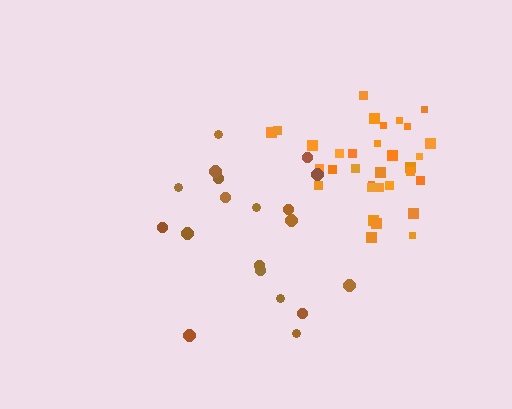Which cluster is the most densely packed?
Orange.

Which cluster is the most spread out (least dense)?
Brown.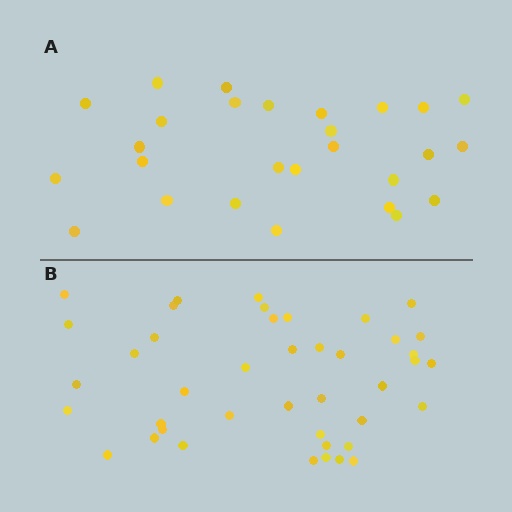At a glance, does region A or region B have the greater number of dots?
Region B (the bottom region) has more dots.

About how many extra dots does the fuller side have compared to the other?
Region B has approximately 15 more dots than region A.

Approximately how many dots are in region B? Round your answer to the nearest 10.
About 40 dots. (The exact count is 42, which rounds to 40.)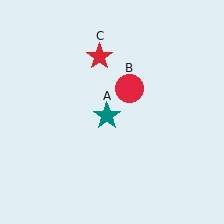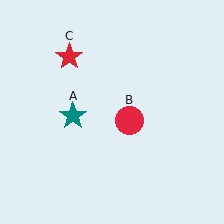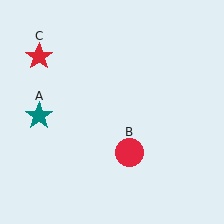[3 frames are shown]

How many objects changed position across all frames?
3 objects changed position: teal star (object A), red circle (object B), red star (object C).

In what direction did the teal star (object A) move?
The teal star (object A) moved left.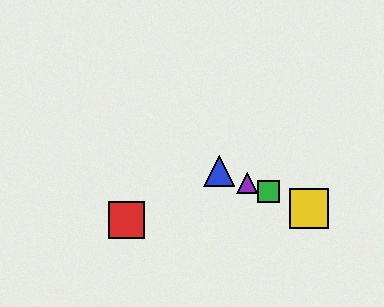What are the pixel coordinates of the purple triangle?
The purple triangle is at (247, 183).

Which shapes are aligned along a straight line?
The blue triangle, the green square, the yellow square, the purple triangle are aligned along a straight line.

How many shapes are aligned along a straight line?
4 shapes (the blue triangle, the green square, the yellow square, the purple triangle) are aligned along a straight line.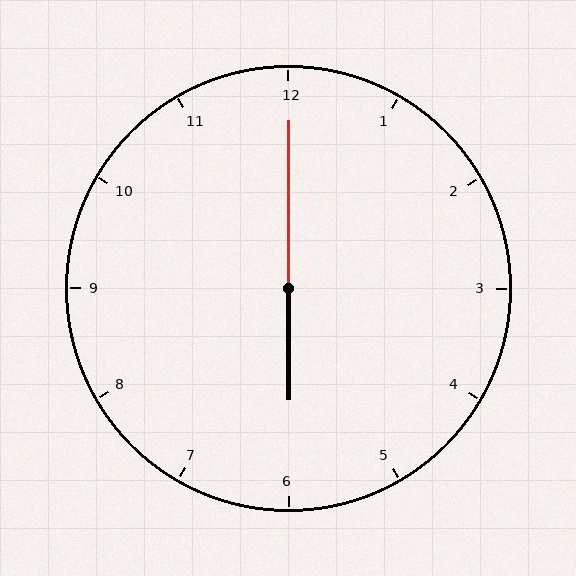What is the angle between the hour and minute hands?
Approximately 180 degrees.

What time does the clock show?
6:00.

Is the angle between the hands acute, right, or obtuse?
It is obtuse.